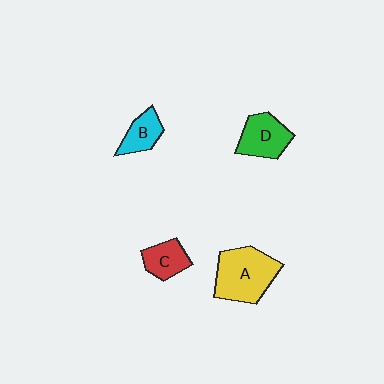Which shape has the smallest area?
Shape B (cyan).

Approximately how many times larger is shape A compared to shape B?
Approximately 2.2 times.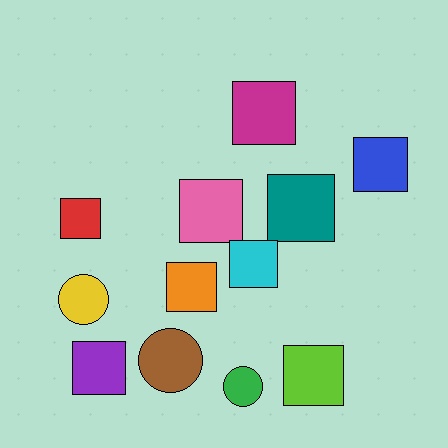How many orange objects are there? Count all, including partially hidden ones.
There is 1 orange object.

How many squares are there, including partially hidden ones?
There are 9 squares.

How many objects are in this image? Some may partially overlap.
There are 12 objects.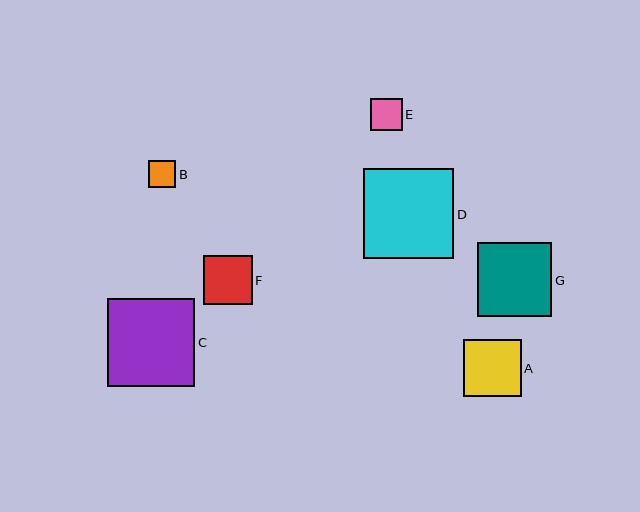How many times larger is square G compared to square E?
Square G is approximately 2.3 times the size of square E.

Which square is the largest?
Square D is the largest with a size of approximately 90 pixels.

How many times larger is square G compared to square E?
Square G is approximately 2.3 times the size of square E.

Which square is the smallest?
Square B is the smallest with a size of approximately 27 pixels.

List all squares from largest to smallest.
From largest to smallest: D, C, G, A, F, E, B.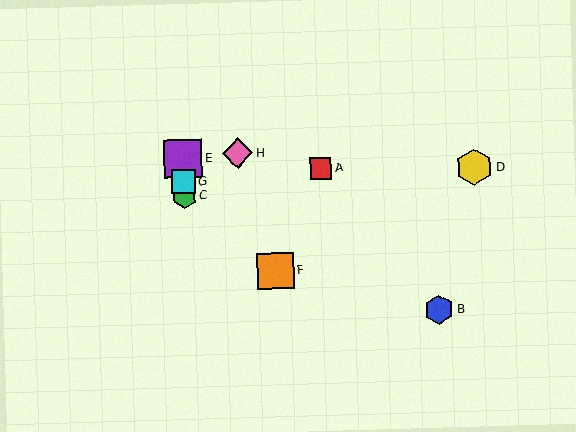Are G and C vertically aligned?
Yes, both are at x≈184.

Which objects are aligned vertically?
Objects C, E, G are aligned vertically.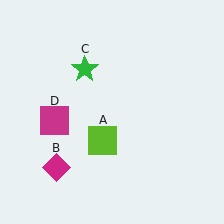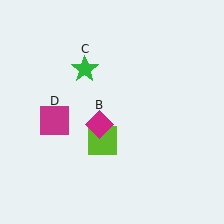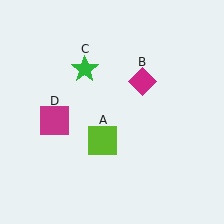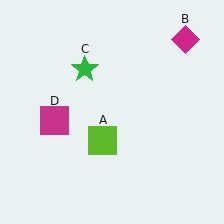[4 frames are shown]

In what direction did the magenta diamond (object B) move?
The magenta diamond (object B) moved up and to the right.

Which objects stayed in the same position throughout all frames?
Lime square (object A) and green star (object C) and magenta square (object D) remained stationary.